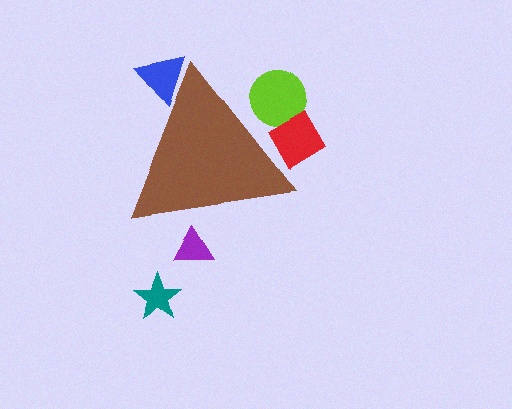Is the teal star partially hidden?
No, the teal star is fully visible.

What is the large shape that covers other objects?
A brown triangle.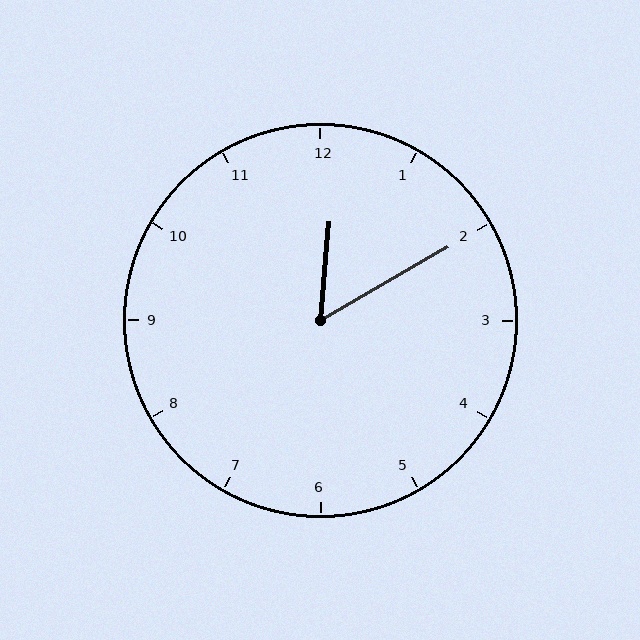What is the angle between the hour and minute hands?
Approximately 55 degrees.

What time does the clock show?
12:10.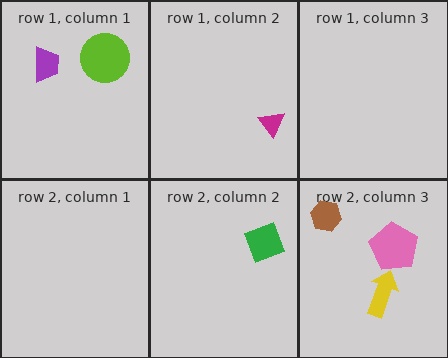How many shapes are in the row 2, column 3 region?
3.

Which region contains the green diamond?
The row 2, column 2 region.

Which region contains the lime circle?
The row 1, column 1 region.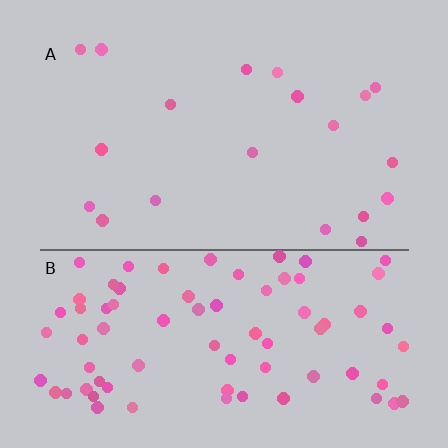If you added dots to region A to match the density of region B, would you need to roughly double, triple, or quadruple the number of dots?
Approximately quadruple.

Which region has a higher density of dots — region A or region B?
B (the bottom).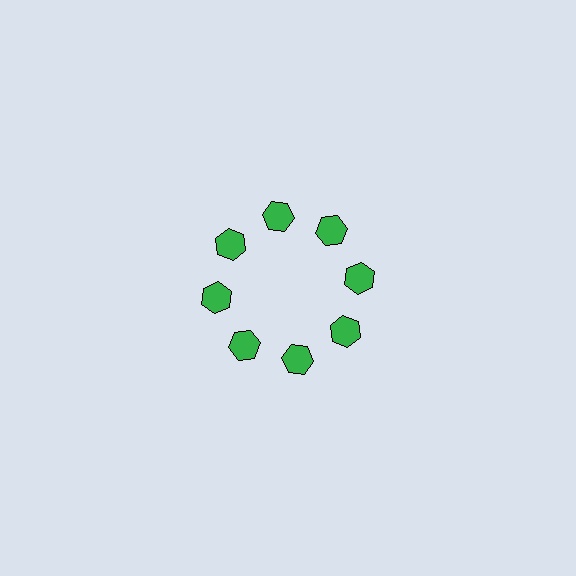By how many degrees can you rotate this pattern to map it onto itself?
The pattern maps onto itself every 45 degrees of rotation.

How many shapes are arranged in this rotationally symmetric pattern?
There are 8 shapes, arranged in 8 groups of 1.